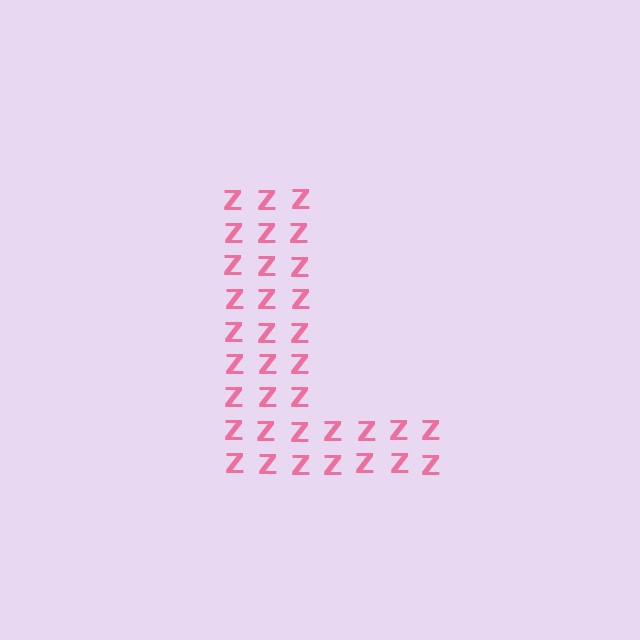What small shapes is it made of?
It is made of small letter Z's.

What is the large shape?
The large shape is the letter L.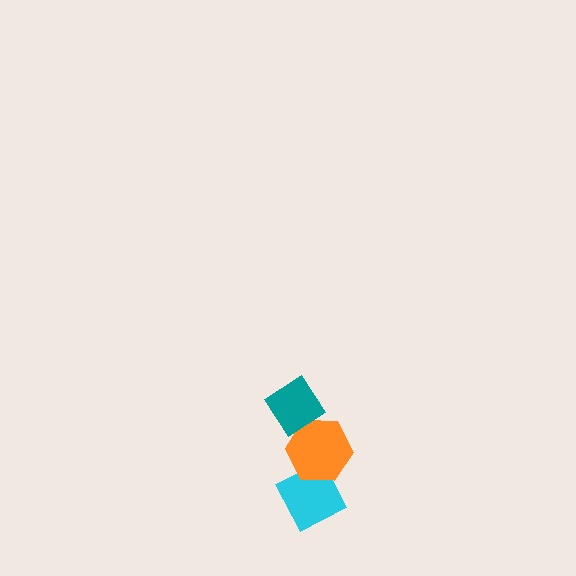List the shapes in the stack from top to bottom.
From top to bottom: the teal diamond, the orange hexagon, the cyan diamond.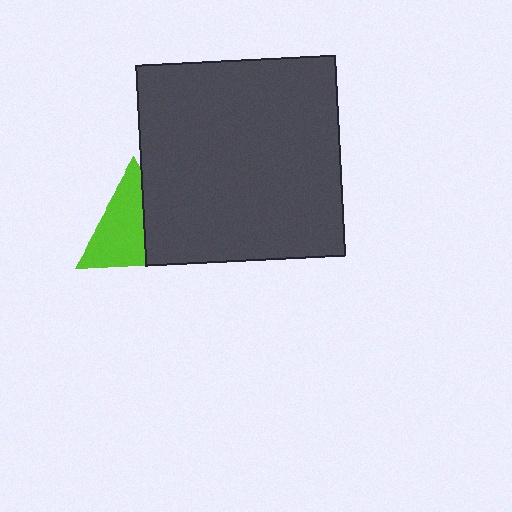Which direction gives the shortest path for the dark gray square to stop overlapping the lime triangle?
Moving right gives the shortest separation.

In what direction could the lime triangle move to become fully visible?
The lime triangle could move left. That would shift it out from behind the dark gray square entirely.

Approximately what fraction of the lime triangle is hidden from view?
Roughly 40% of the lime triangle is hidden behind the dark gray square.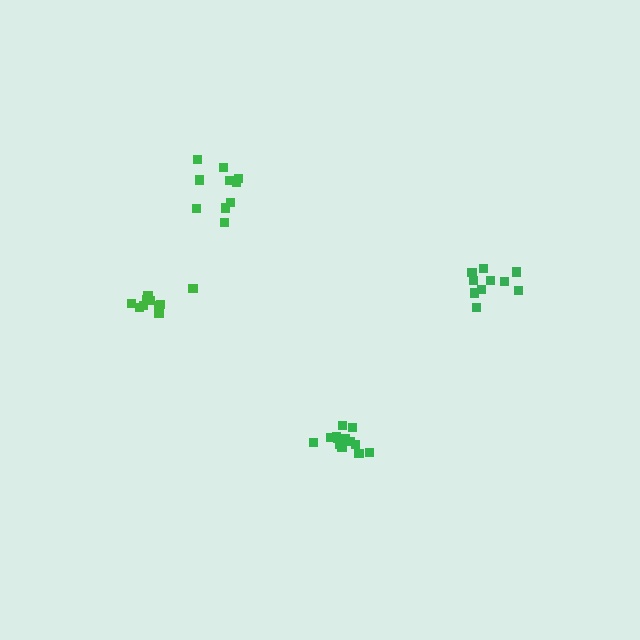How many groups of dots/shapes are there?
There are 4 groups.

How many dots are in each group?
Group 1: 10 dots, Group 2: 13 dots, Group 3: 10 dots, Group 4: 10 dots (43 total).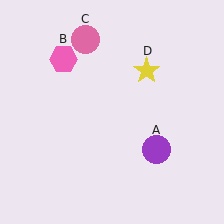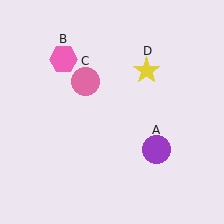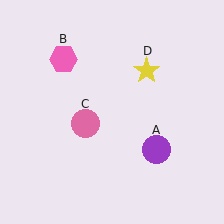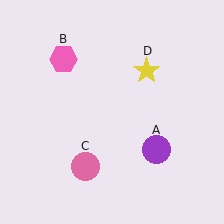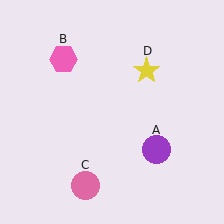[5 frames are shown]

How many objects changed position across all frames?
1 object changed position: pink circle (object C).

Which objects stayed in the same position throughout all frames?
Purple circle (object A) and pink hexagon (object B) and yellow star (object D) remained stationary.